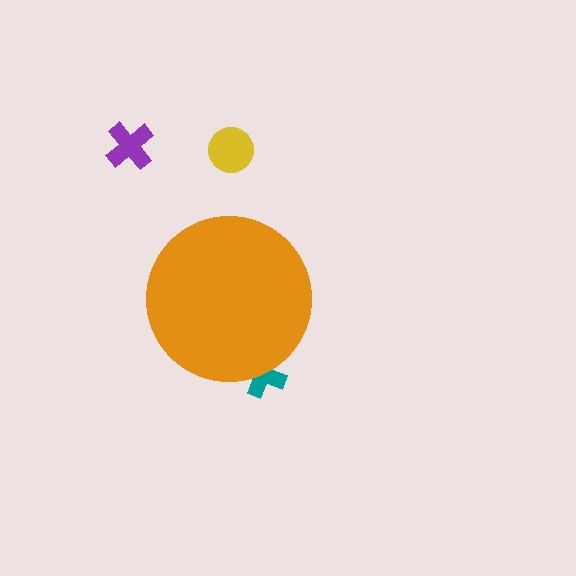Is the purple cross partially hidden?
No, the purple cross is fully visible.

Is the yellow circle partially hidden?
No, the yellow circle is fully visible.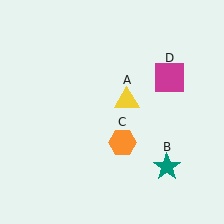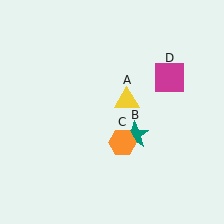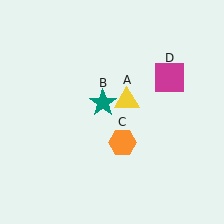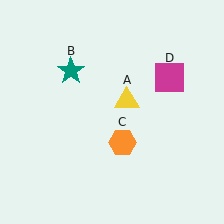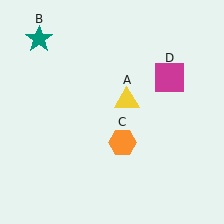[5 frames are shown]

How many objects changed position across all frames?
1 object changed position: teal star (object B).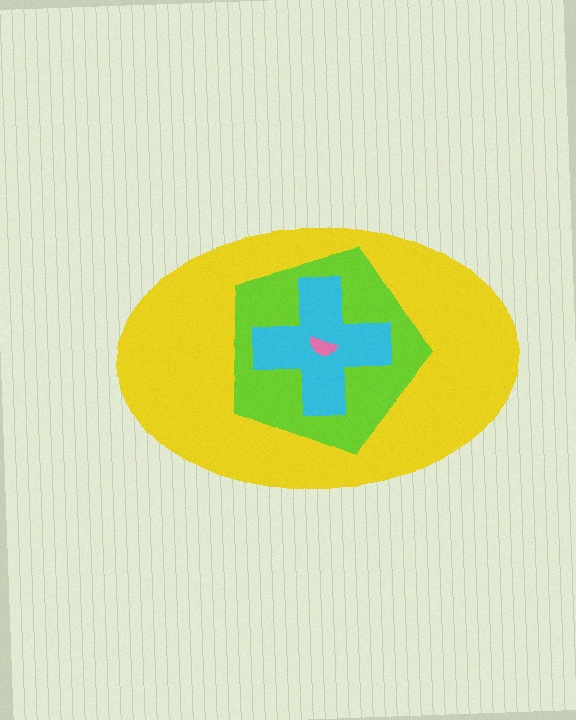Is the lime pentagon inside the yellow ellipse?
Yes.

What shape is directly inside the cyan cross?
The pink semicircle.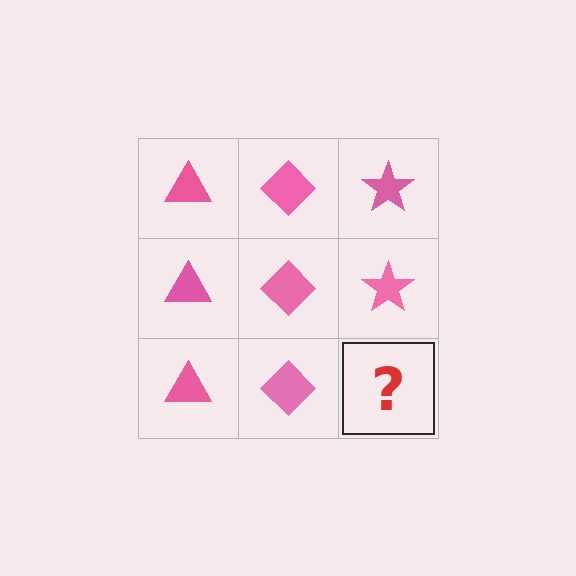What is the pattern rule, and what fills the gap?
The rule is that each column has a consistent shape. The gap should be filled with a pink star.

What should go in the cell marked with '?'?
The missing cell should contain a pink star.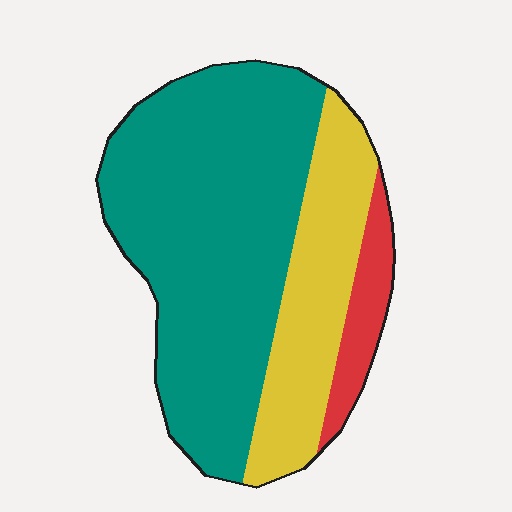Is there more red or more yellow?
Yellow.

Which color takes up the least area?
Red, at roughly 10%.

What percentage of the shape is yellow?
Yellow covers 27% of the shape.